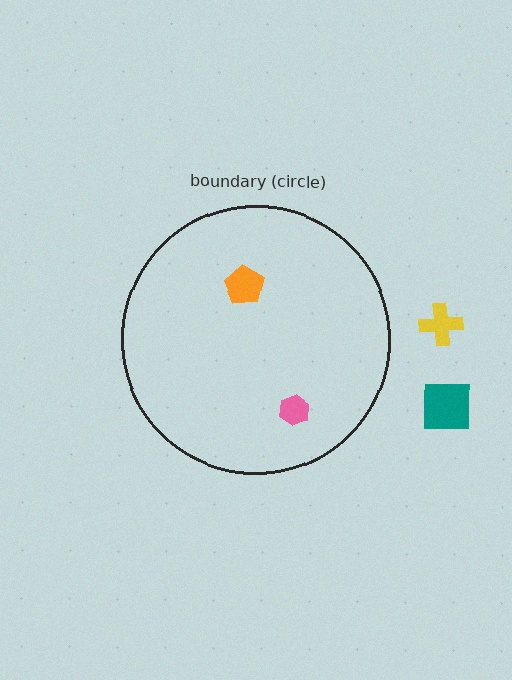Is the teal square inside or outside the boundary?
Outside.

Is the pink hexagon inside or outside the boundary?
Inside.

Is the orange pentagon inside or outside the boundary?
Inside.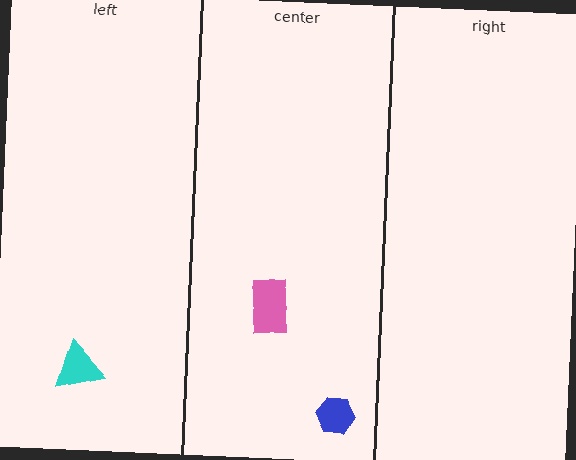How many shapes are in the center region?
2.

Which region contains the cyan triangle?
The left region.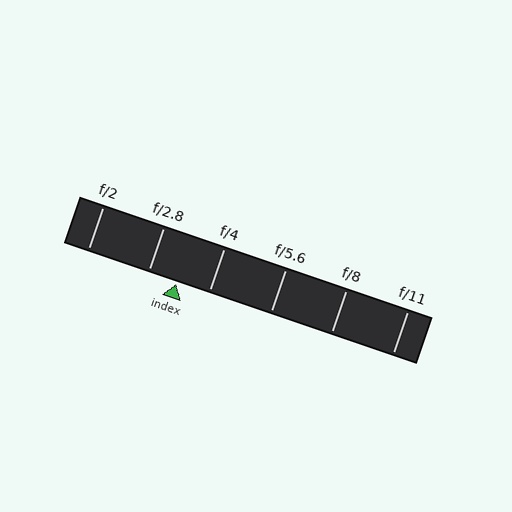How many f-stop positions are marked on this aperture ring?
There are 6 f-stop positions marked.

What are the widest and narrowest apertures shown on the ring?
The widest aperture shown is f/2 and the narrowest is f/11.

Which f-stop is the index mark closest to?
The index mark is closest to f/2.8.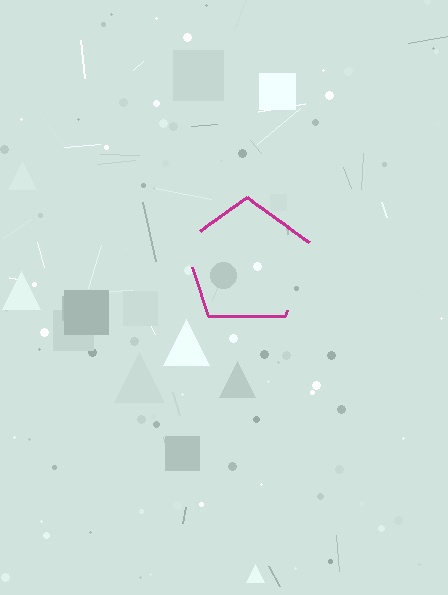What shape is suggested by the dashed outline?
The dashed outline suggests a pentagon.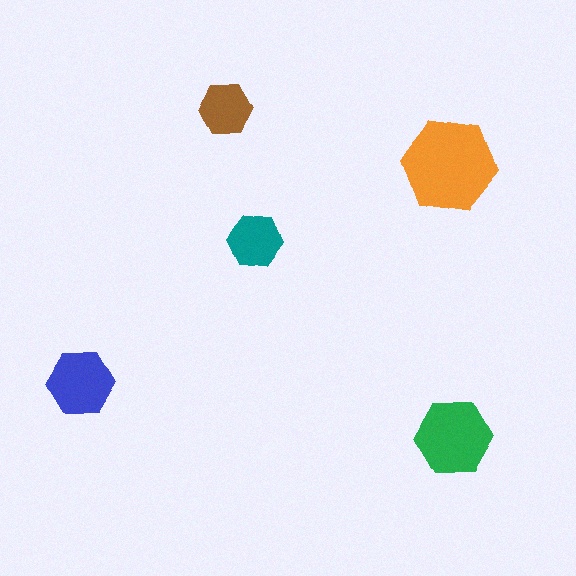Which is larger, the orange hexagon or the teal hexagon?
The orange one.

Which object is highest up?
The brown hexagon is topmost.